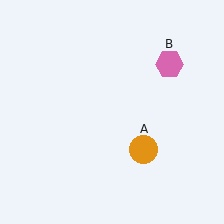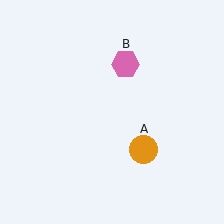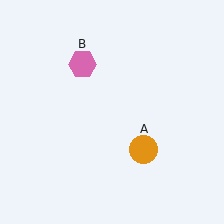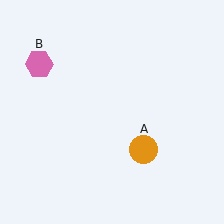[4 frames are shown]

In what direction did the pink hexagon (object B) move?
The pink hexagon (object B) moved left.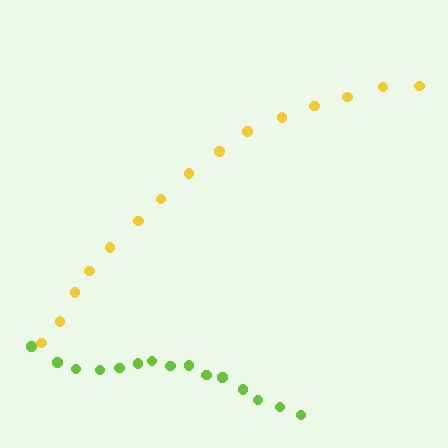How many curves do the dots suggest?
There are 2 distinct paths.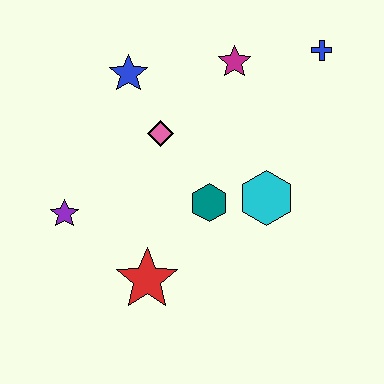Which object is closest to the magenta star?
The blue cross is closest to the magenta star.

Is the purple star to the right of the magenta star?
No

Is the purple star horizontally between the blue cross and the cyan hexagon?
No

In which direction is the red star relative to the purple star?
The red star is to the right of the purple star.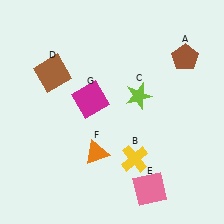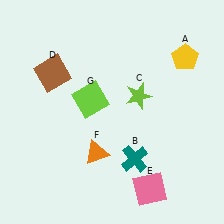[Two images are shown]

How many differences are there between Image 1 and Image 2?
There are 3 differences between the two images.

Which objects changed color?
A changed from brown to yellow. B changed from yellow to teal. G changed from magenta to lime.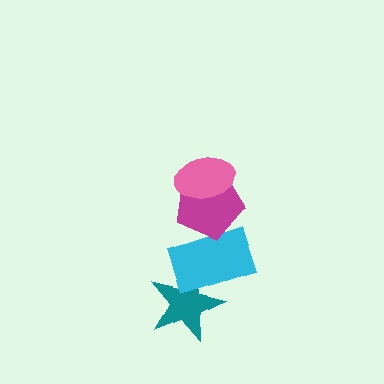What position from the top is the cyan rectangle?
The cyan rectangle is 3rd from the top.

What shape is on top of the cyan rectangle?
The magenta pentagon is on top of the cyan rectangle.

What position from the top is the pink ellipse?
The pink ellipse is 1st from the top.